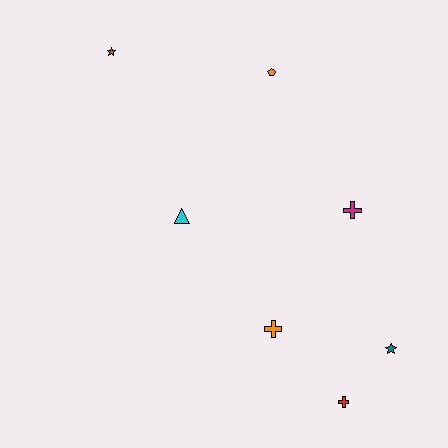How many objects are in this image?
There are 7 objects.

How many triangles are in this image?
There is 1 triangle.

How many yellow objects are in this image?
There are no yellow objects.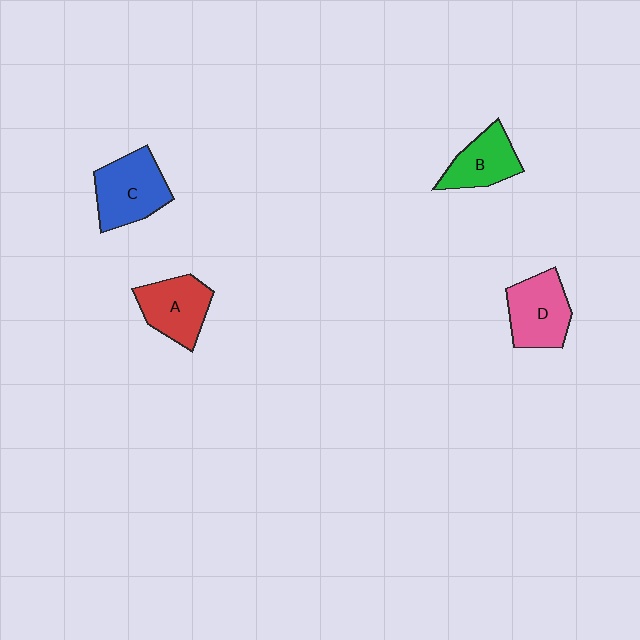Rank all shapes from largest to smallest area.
From largest to smallest: C (blue), D (pink), A (red), B (green).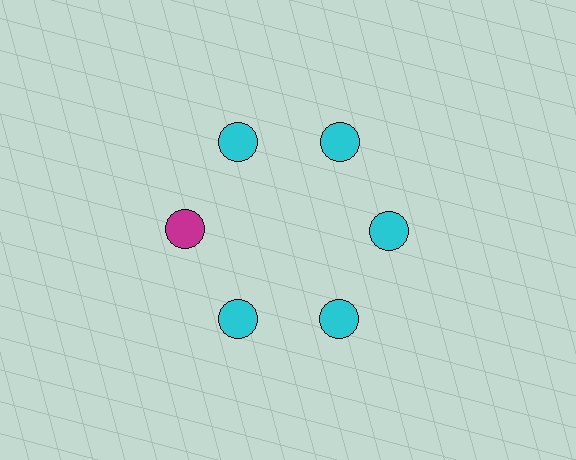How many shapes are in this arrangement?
There are 6 shapes arranged in a ring pattern.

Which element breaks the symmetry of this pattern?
The magenta circle at roughly the 9 o'clock position breaks the symmetry. All other shapes are cyan circles.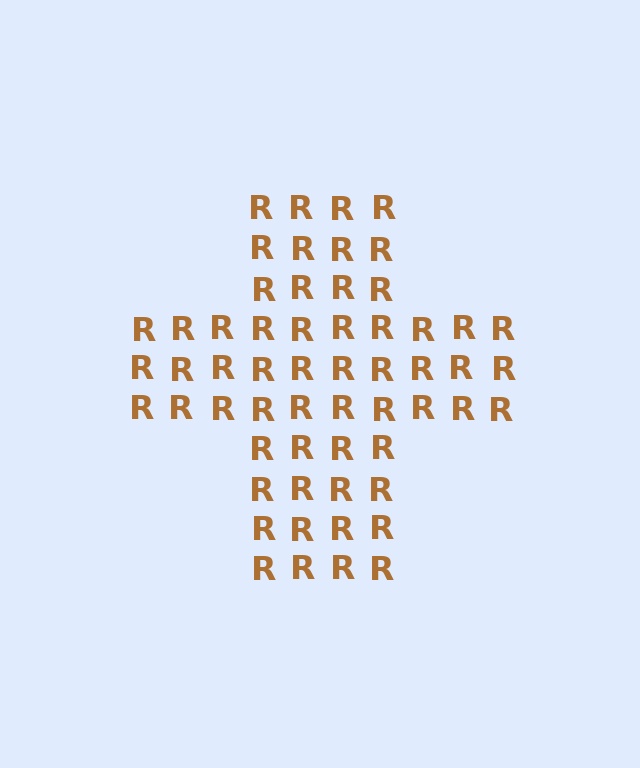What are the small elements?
The small elements are letter R's.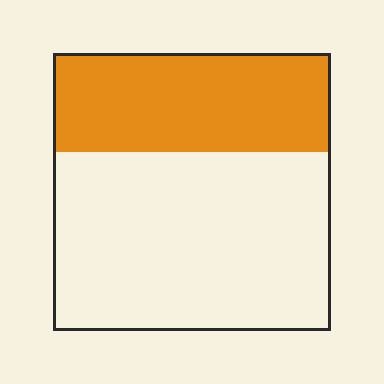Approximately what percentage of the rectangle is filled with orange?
Approximately 35%.